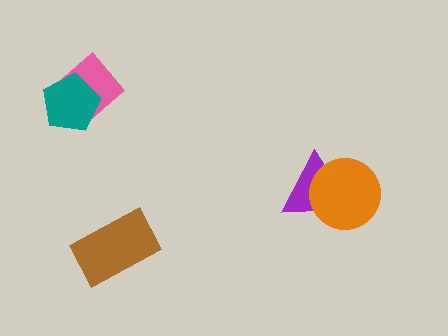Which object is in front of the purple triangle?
The orange circle is in front of the purple triangle.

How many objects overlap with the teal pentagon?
1 object overlaps with the teal pentagon.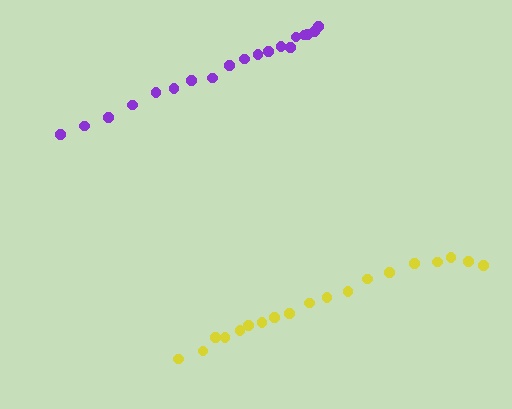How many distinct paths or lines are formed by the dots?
There are 2 distinct paths.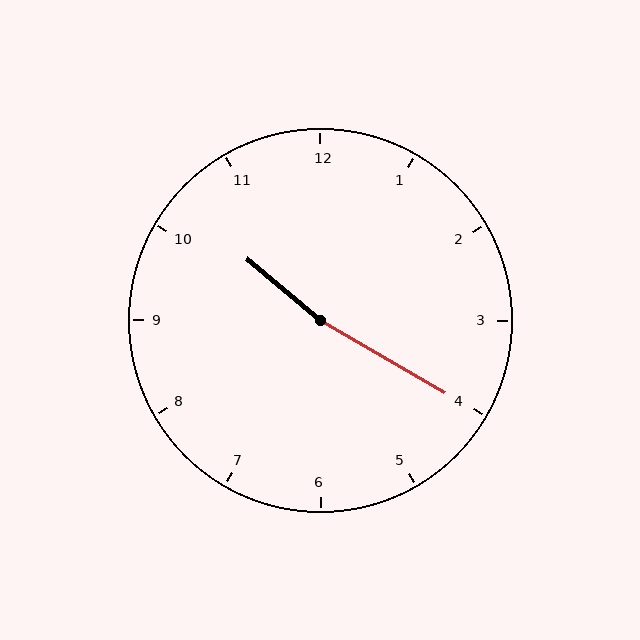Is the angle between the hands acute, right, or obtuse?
It is obtuse.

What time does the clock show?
10:20.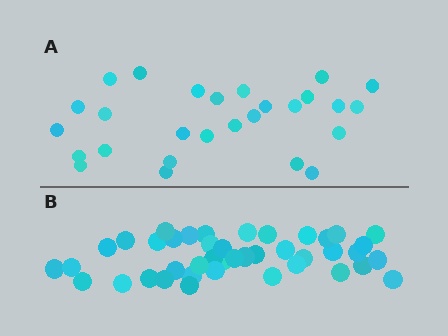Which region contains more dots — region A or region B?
Region B (the bottom region) has more dots.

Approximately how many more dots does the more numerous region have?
Region B has approximately 15 more dots than region A.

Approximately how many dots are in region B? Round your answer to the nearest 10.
About 40 dots. (The exact count is 42, which rounds to 40.)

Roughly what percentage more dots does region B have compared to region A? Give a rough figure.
About 55% more.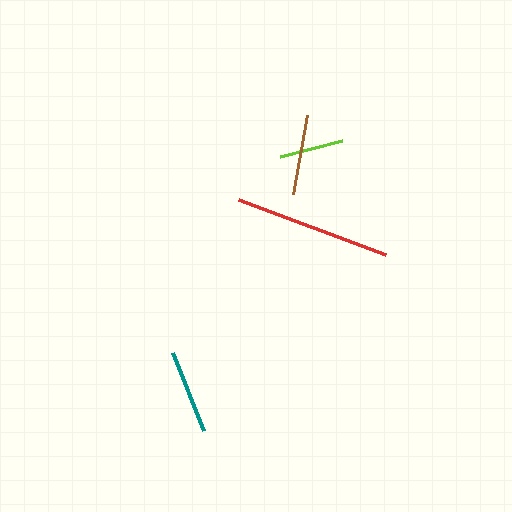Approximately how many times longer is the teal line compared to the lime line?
The teal line is approximately 1.3 times the length of the lime line.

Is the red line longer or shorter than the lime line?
The red line is longer than the lime line.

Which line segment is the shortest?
The lime line is the shortest at approximately 64 pixels.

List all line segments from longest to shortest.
From longest to shortest: red, teal, brown, lime.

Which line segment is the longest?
The red line is the longest at approximately 157 pixels.